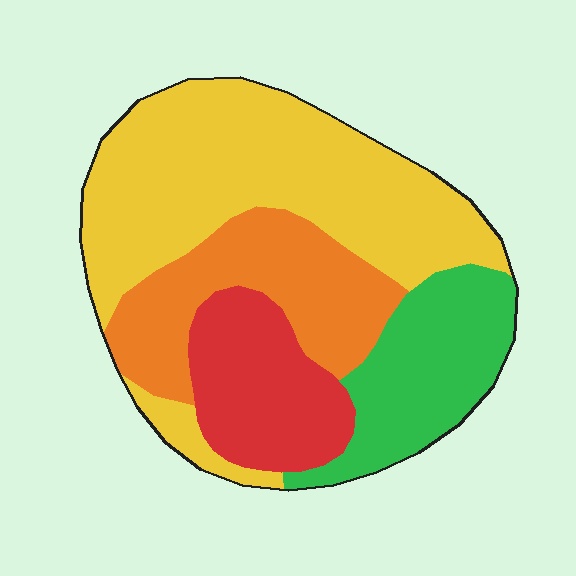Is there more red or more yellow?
Yellow.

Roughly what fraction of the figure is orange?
Orange takes up about one fifth (1/5) of the figure.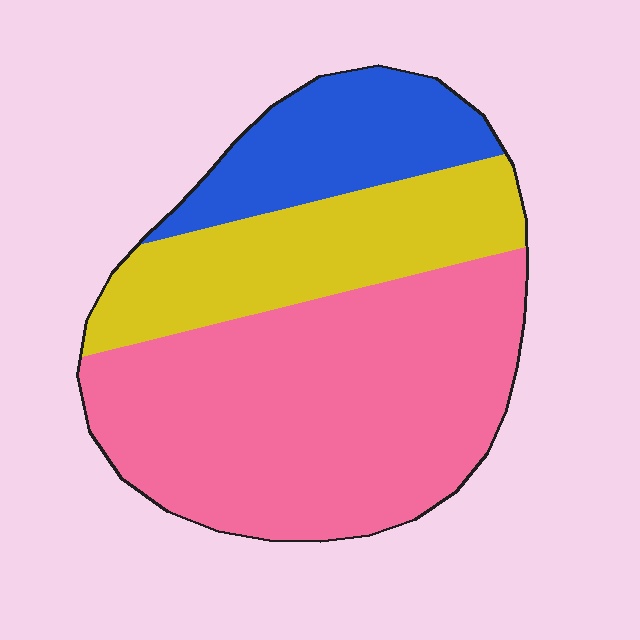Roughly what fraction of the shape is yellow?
Yellow takes up between a quarter and a half of the shape.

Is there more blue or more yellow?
Yellow.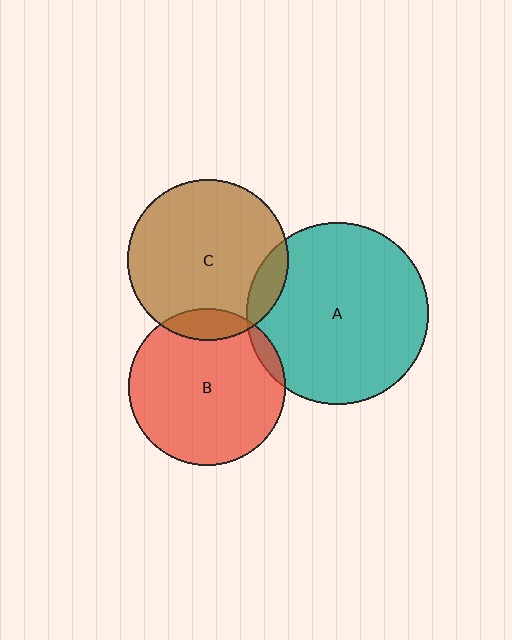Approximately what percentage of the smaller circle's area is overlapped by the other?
Approximately 10%.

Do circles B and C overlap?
Yes.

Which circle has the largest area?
Circle A (teal).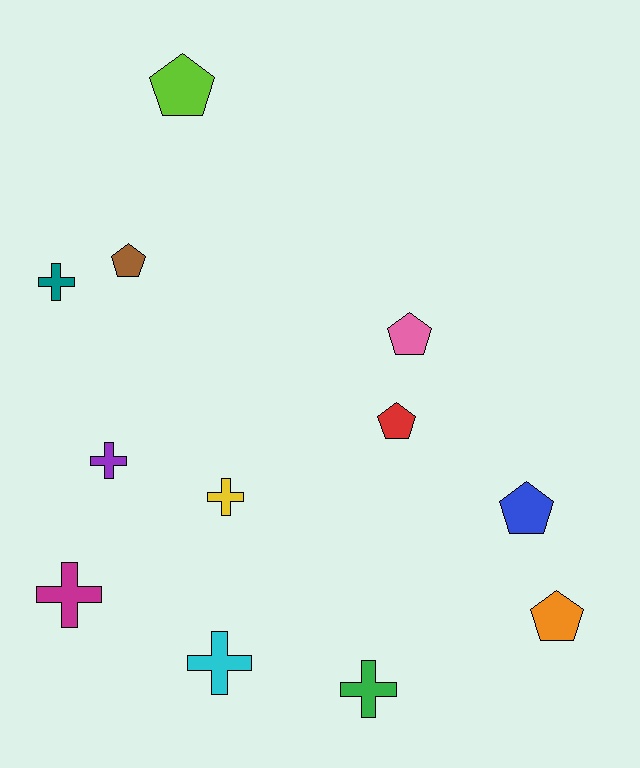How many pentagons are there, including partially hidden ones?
There are 6 pentagons.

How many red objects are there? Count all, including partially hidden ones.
There is 1 red object.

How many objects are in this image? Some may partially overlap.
There are 12 objects.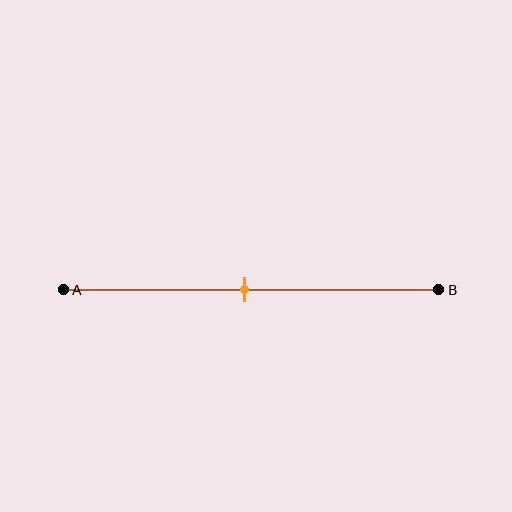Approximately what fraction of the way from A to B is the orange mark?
The orange mark is approximately 50% of the way from A to B.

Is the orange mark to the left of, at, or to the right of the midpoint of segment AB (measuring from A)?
The orange mark is approximately at the midpoint of segment AB.